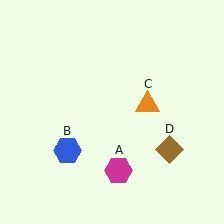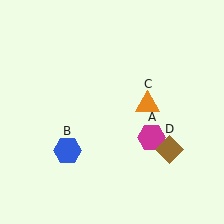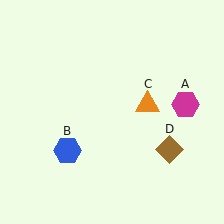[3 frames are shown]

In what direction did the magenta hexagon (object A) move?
The magenta hexagon (object A) moved up and to the right.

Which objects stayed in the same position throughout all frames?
Blue hexagon (object B) and orange triangle (object C) and brown diamond (object D) remained stationary.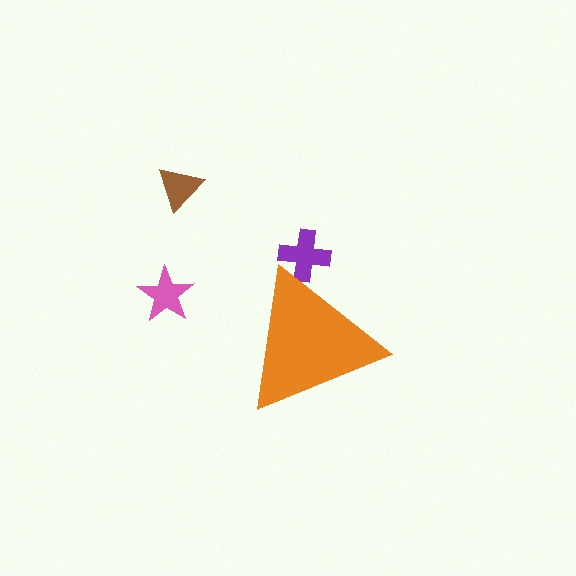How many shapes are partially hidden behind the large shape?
1 shape is partially hidden.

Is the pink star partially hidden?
No, the pink star is fully visible.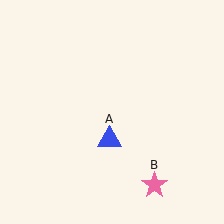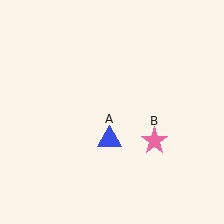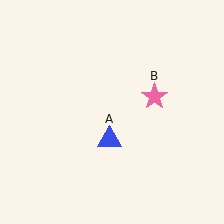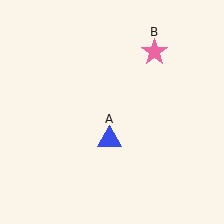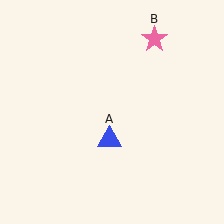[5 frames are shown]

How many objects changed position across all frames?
1 object changed position: pink star (object B).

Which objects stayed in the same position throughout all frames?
Blue triangle (object A) remained stationary.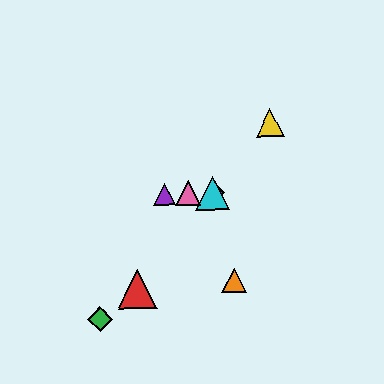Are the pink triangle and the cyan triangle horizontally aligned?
Yes, both are at y≈194.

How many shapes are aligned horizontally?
4 shapes (the blue diamond, the purple triangle, the cyan triangle, the pink triangle) are aligned horizontally.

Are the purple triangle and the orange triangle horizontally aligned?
No, the purple triangle is at y≈194 and the orange triangle is at y≈281.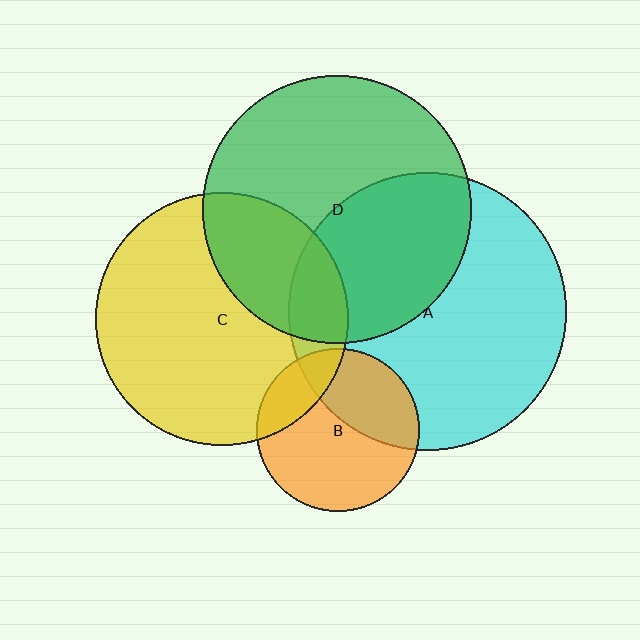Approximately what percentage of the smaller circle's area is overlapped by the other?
Approximately 15%.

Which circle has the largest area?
Circle A (cyan).